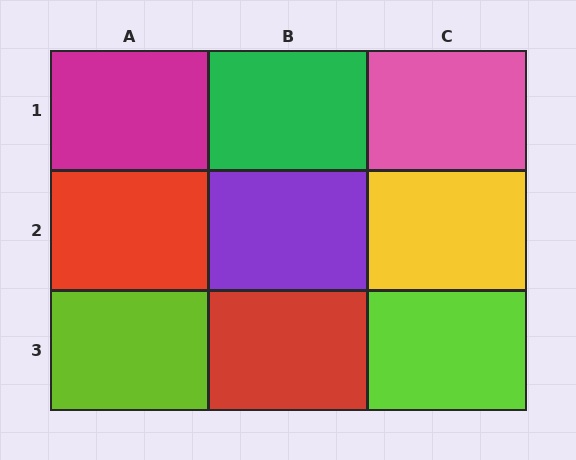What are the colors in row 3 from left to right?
Lime, red, lime.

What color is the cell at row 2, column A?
Red.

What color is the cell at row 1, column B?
Green.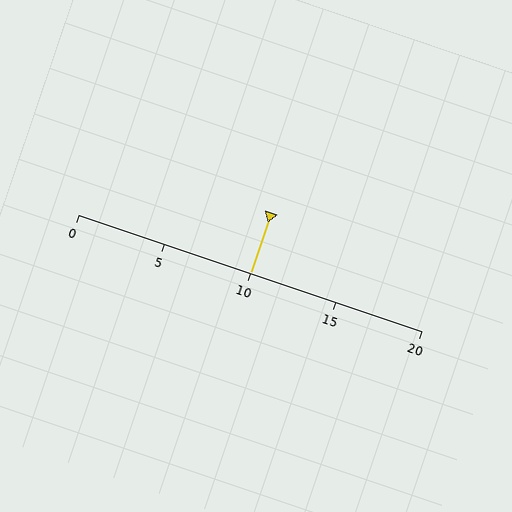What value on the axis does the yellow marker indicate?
The marker indicates approximately 10.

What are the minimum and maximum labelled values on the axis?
The axis runs from 0 to 20.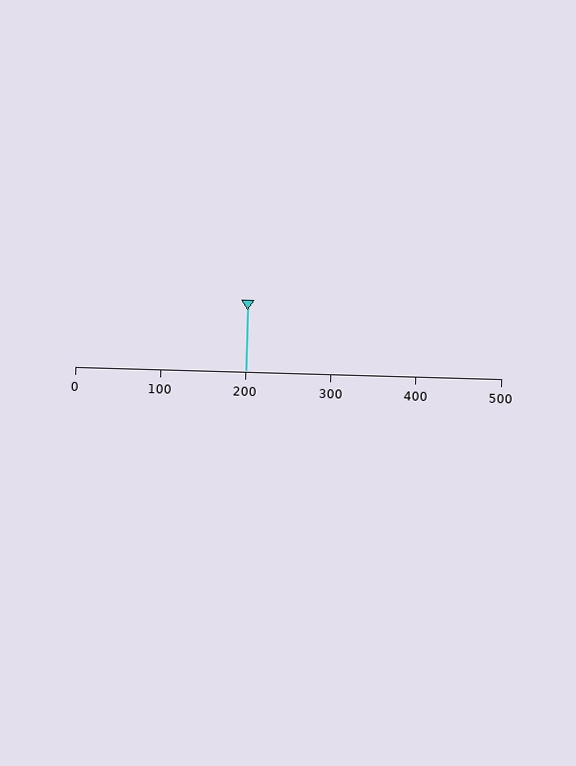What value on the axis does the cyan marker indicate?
The marker indicates approximately 200.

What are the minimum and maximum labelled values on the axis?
The axis runs from 0 to 500.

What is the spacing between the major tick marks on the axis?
The major ticks are spaced 100 apart.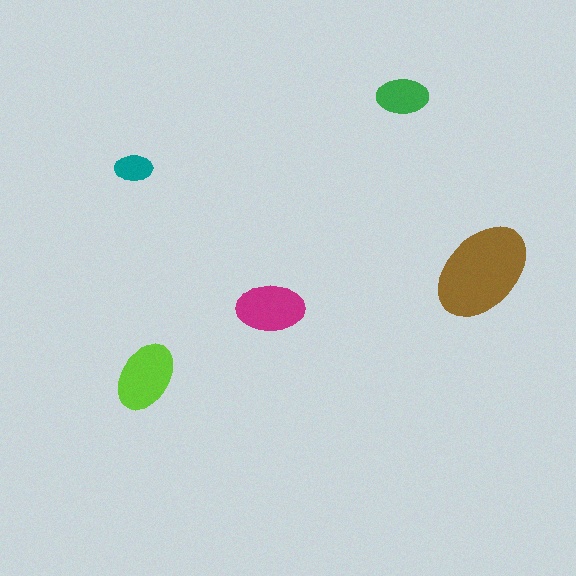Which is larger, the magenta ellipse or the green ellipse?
The magenta one.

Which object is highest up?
The green ellipse is topmost.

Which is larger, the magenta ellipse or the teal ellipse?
The magenta one.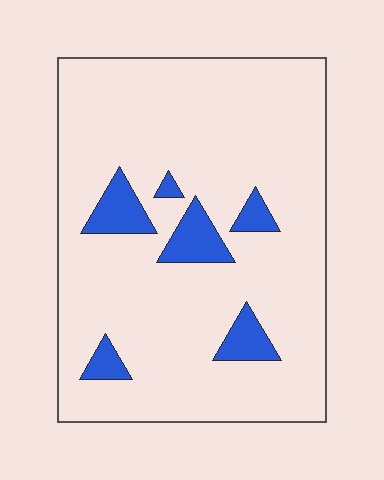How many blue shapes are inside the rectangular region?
6.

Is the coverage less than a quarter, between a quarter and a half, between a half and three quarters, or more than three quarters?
Less than a quarter.